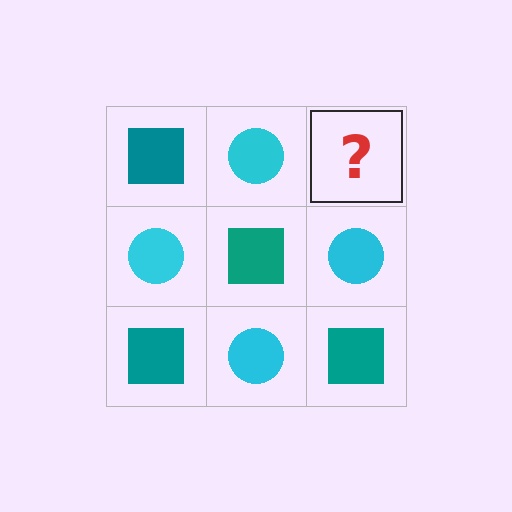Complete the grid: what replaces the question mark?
The question mark should be replaced with a teal square.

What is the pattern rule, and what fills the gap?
The rule is that it alternates teal square and cyan circle in a checkerboard pattern. The gap should be filled with a teal square.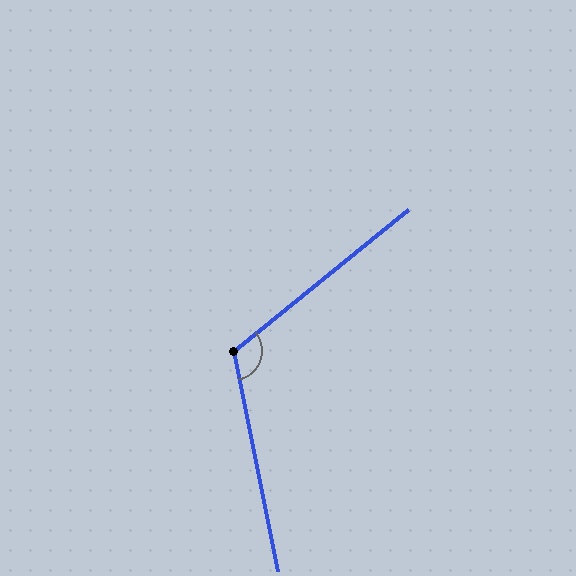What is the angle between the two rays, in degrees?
Approximately 118 degrees.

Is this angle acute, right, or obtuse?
It is obtuse.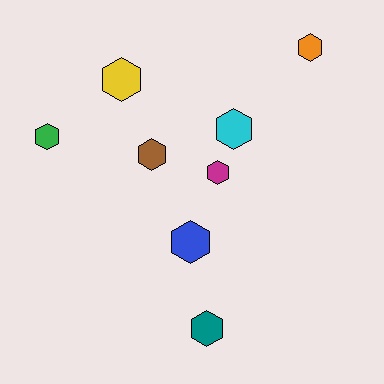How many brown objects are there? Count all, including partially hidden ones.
There is 1 brown object.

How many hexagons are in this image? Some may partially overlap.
There are 8 hexagons.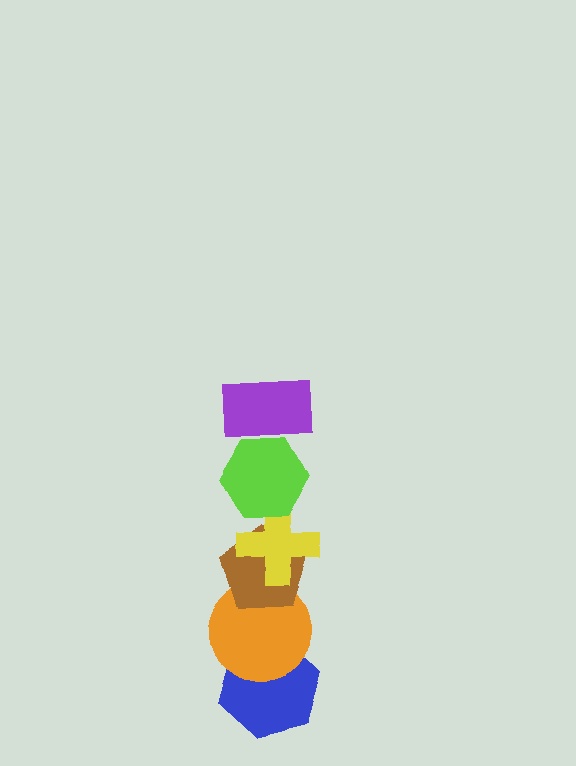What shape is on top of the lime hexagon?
The purple rectangle is on top of the lime hexagon.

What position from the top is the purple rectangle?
The purple rectangle is 1st from the top.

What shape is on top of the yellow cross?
The lime hexagon is on top of the yellow cross.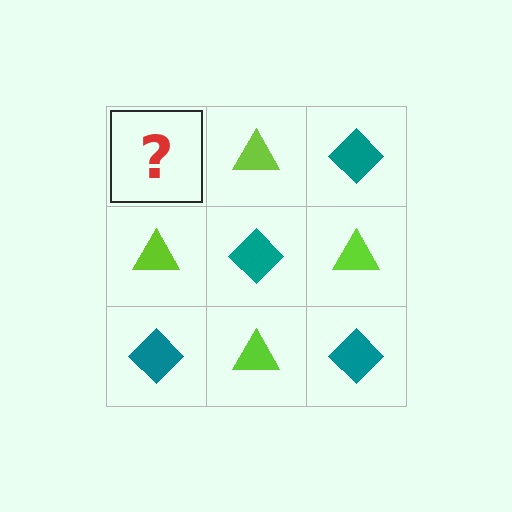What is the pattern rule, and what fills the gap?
The rule is that it alternates teal diamond and lime triangle in a checkerboard pattern. The gap should be filled with a teal diamond.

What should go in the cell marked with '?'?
The missing cell should contain a teal diamond.